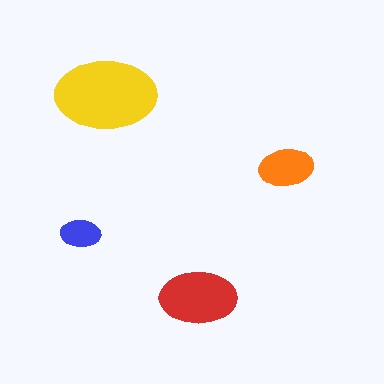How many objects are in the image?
There are 4 objects in the image.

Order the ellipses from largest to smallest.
the yellow one, the red one, the orange one, the blue one.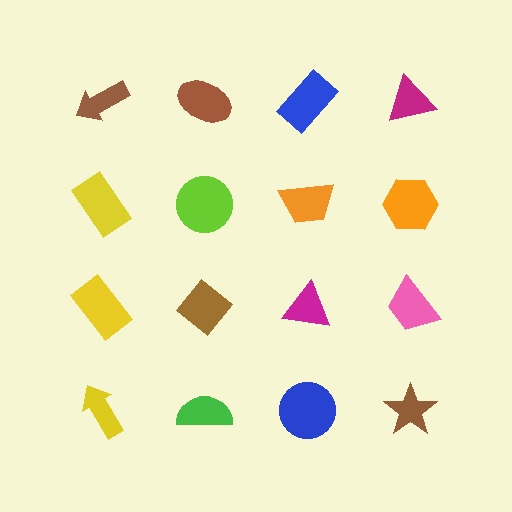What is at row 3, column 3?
A magenta triangle.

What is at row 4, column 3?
A blue circle.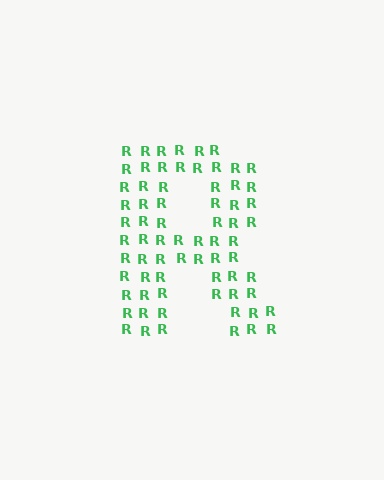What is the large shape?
The large shape is the letter R.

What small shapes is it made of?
It is made of small letter R's.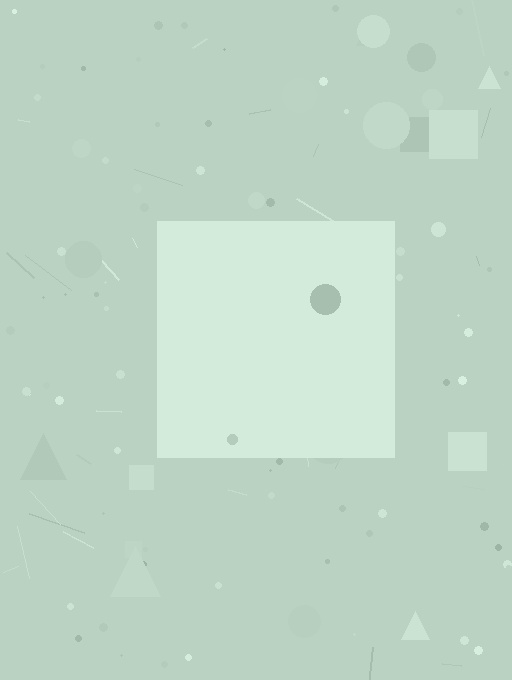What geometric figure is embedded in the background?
A square is embedded in the background.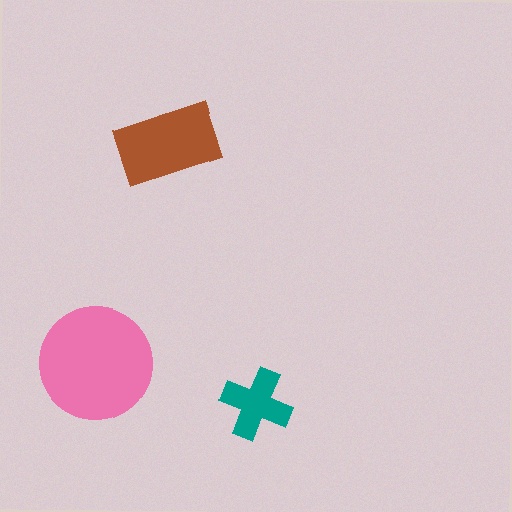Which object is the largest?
The pink circle.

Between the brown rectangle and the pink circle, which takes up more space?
The pink circle.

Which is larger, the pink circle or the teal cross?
The pink circle.